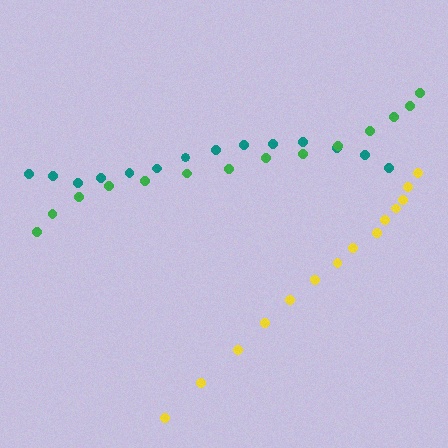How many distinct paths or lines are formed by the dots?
There are 3 distinct paths.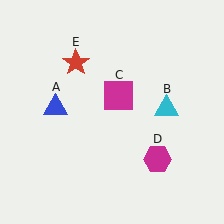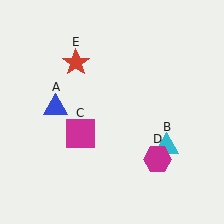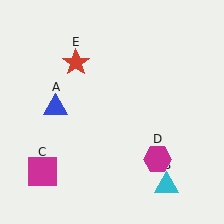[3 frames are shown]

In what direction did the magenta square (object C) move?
The magenta square (object C) moved down and to the left.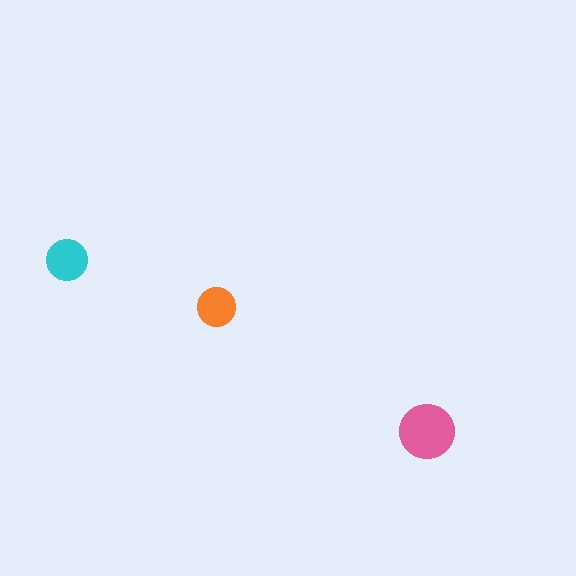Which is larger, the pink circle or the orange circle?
The pink one.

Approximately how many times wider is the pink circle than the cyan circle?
About 1.5 times wider.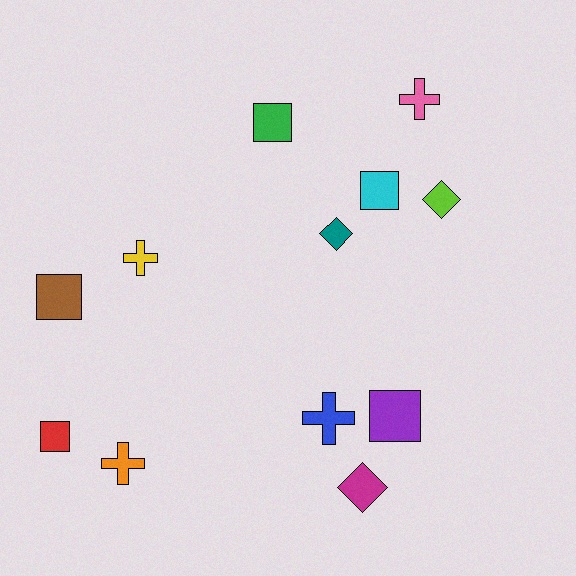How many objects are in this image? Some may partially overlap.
There are 12 objects.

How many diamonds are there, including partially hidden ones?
There are 3 diamonds.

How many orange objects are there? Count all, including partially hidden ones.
There is 1 orange object.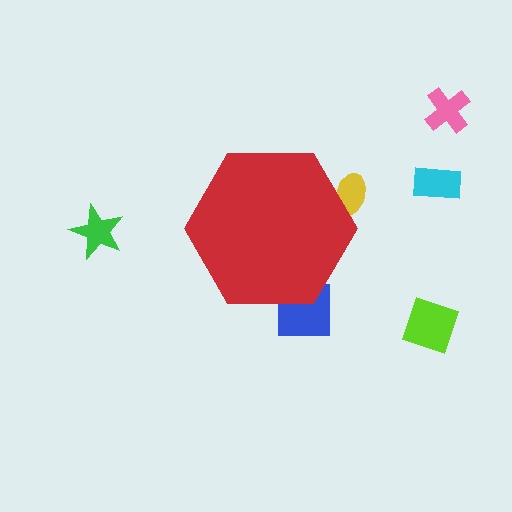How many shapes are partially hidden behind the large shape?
2 shapes are partially hidden.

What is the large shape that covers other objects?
A red hexagon.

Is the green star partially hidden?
No, the green star is fully visible.